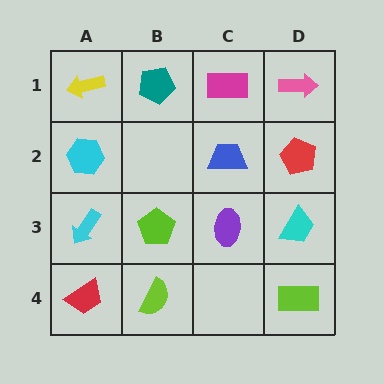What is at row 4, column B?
A lime semicircle.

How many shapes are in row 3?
4 shapes.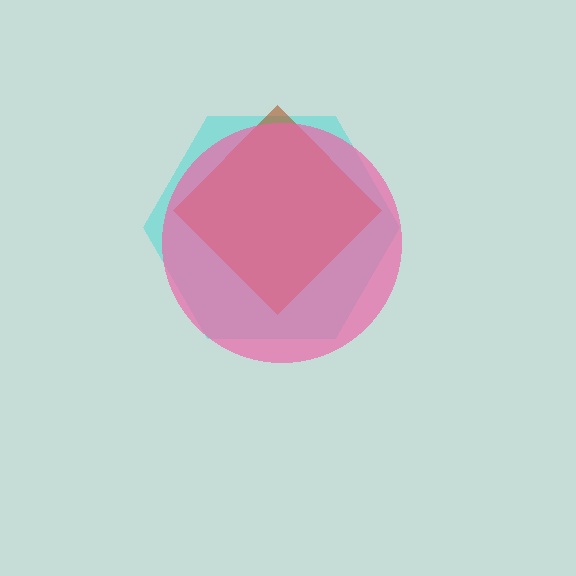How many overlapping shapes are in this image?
There are 3 overlapping shapes in the image.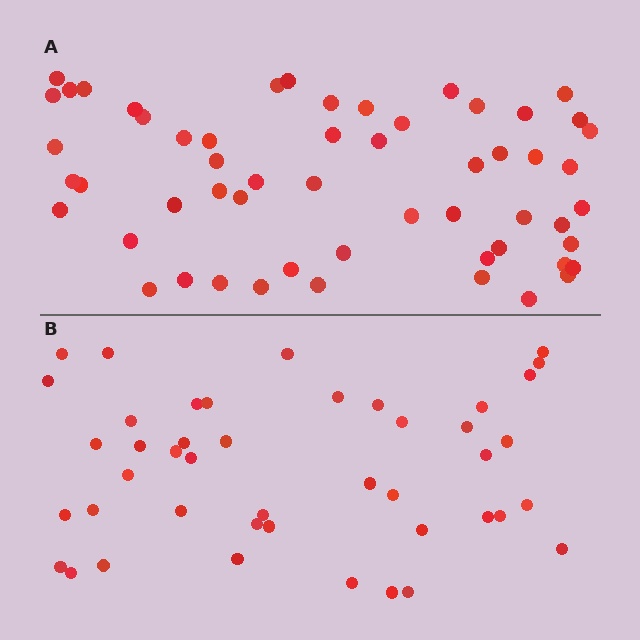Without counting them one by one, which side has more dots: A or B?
Region A (the top region) has more dots.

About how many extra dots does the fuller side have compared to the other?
Region A has roughly 12 or so more dots than region B.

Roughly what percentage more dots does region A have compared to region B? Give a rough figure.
About 25% more.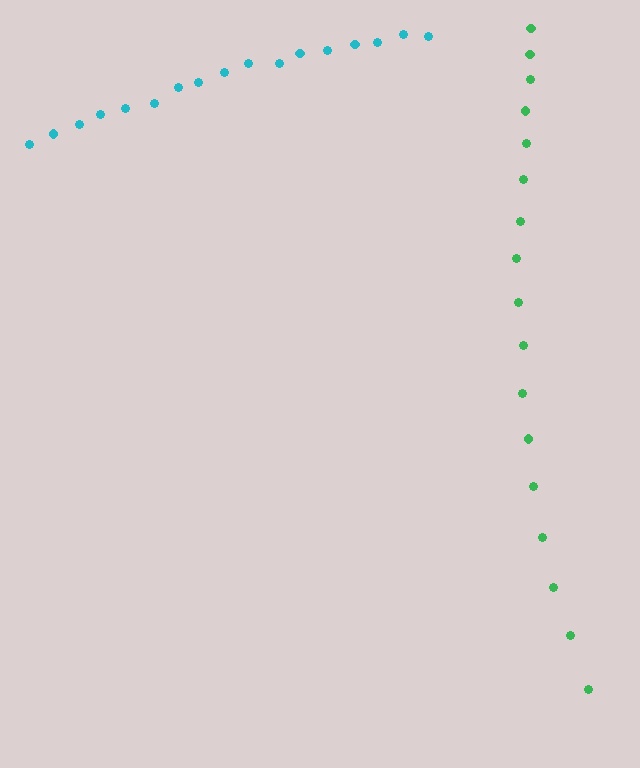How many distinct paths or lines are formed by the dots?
There are 2 distinct paths.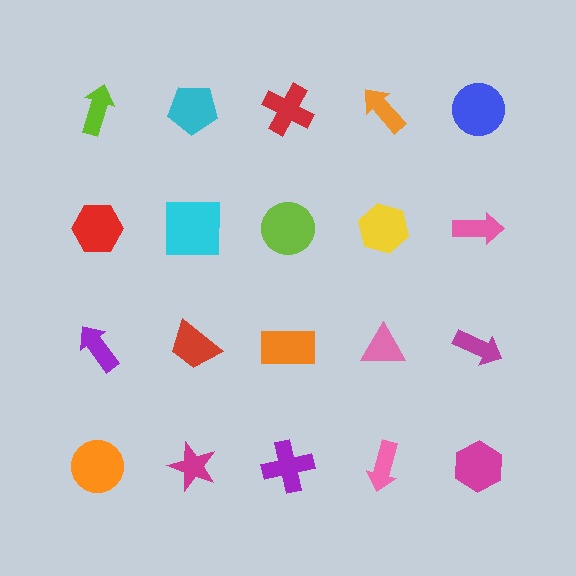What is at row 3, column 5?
A magenta arrow.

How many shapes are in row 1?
5 shapes.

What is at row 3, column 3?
An orange rectangle.